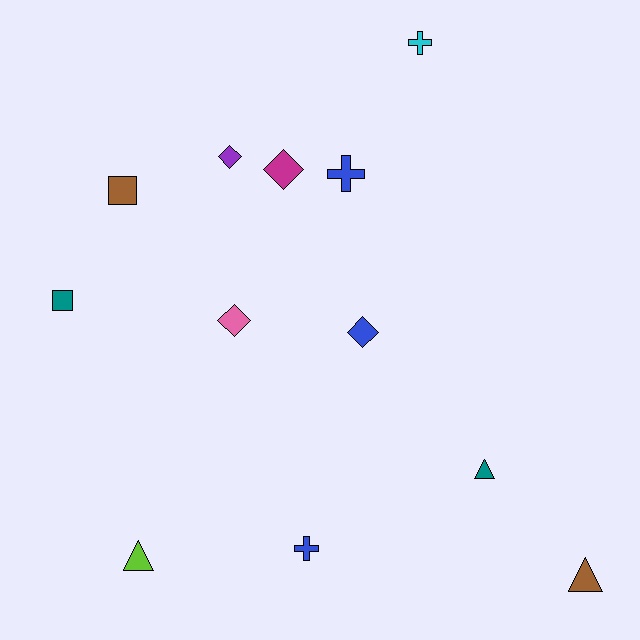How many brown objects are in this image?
There are 2 brown objects.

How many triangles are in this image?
There are 3 triangles.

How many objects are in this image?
There are 12 objects.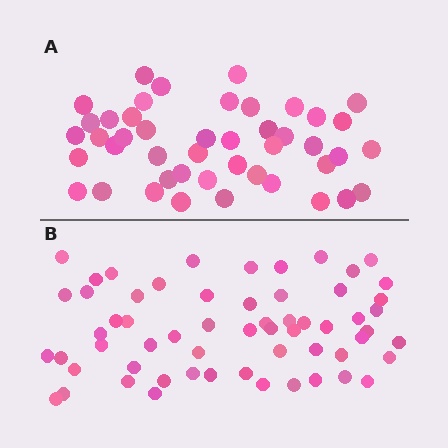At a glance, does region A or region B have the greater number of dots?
Region B (the bottom region) has more dots.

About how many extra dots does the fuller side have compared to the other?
Region B has approximately 15 more dots than region A.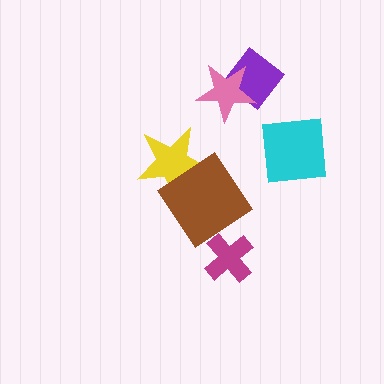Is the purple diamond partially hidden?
Yes, it is partially covered by another shape.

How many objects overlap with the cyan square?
0 objects overlap with the cyan square.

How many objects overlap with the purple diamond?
1 object overlaps with the purple diamond.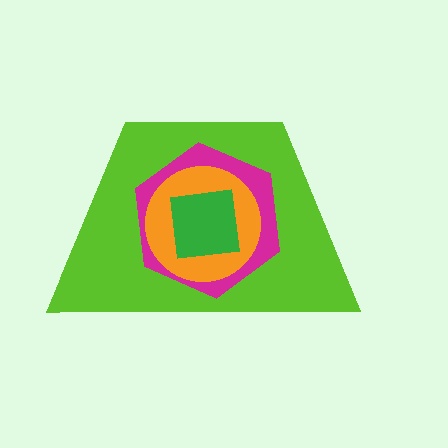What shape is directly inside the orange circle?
The green square.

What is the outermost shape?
The lime trapezoid.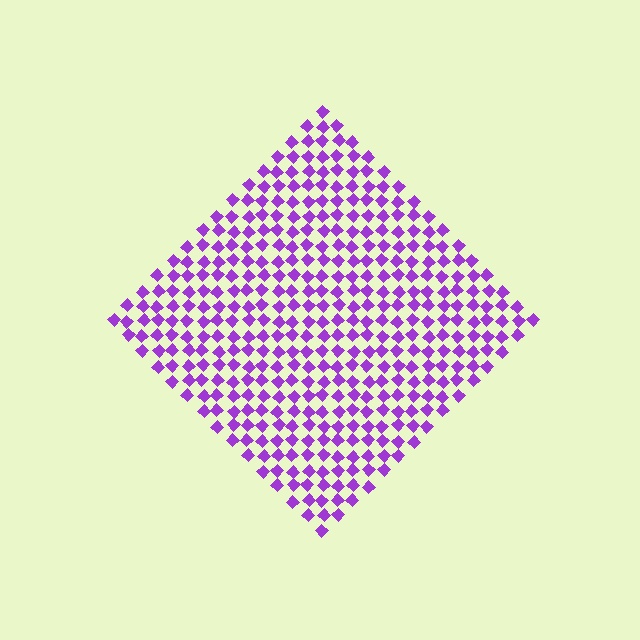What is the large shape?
The large shape is a diamond.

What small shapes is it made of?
It is made of small diamonds.